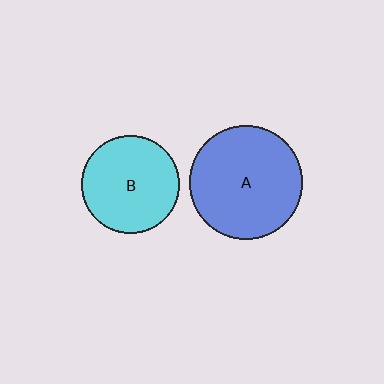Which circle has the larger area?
Circle A (blue).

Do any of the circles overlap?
No, none of the circles overlap.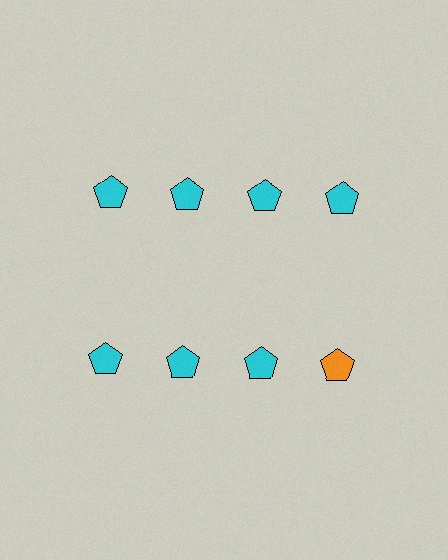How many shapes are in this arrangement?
There are 8 shapes arranged in a grid pattern.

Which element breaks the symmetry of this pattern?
The orange pentagon in the second row, second from right column breaks the symmetry. All other shapes are cyan pentagons.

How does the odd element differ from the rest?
It has a different color: orange instead of cyan.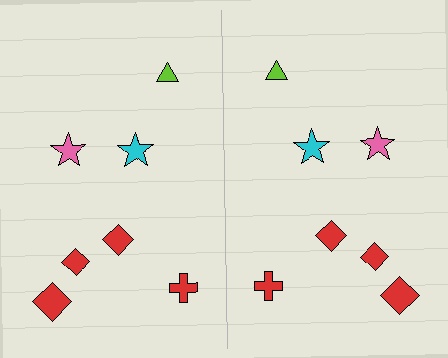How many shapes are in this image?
There are 14 shapes in this image.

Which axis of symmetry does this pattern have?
The pattern has a vertical axis of symmetry running through the center of the image.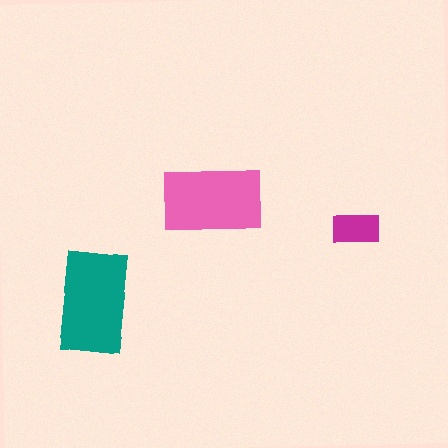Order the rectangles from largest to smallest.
the teal one, the pink one, the magenta one.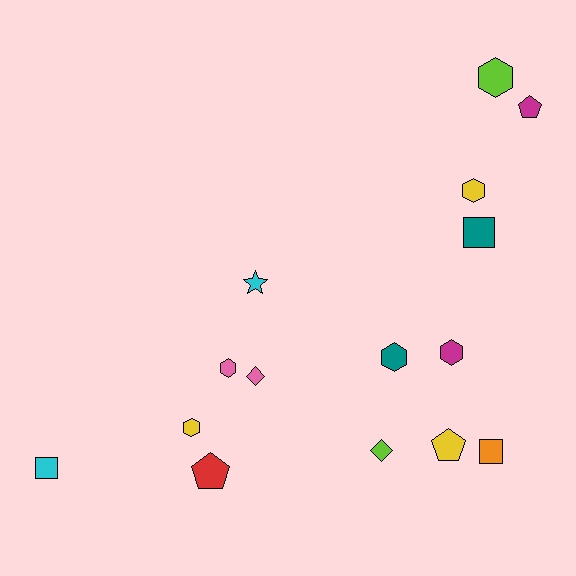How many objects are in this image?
There are 15 objects.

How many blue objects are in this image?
There are no blue objects.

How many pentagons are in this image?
There are 3 pentagons.